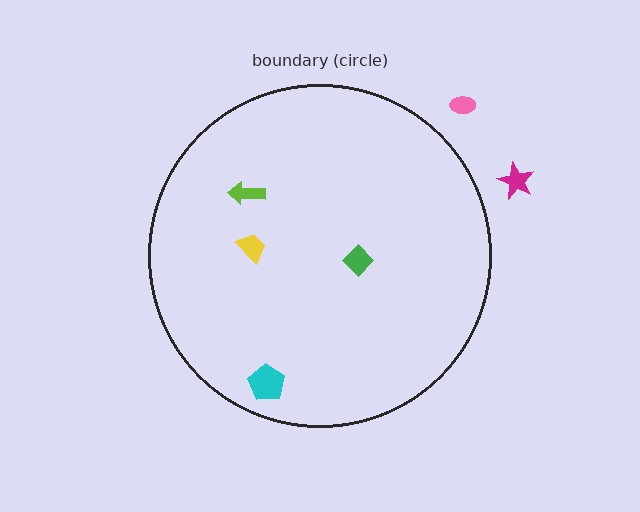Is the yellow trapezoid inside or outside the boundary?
Inside.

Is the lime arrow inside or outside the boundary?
Inside.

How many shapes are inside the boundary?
4 inside, 2 outside.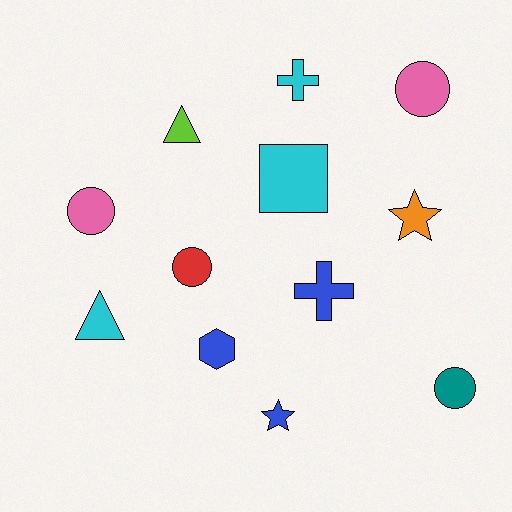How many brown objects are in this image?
There are no brown objects.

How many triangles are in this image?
There are 2 triangles.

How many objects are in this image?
There are 12 objects.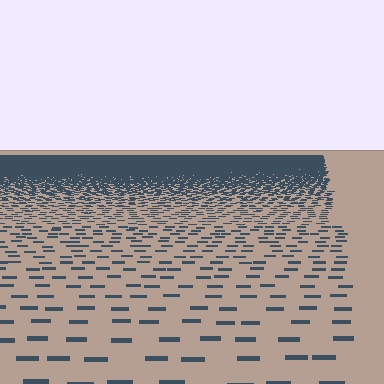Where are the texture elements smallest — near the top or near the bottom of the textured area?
Near the top.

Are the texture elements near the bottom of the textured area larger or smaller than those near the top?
Larger. Near the bottom, elements are closer to the viewer and appear at a bigger on-screen size.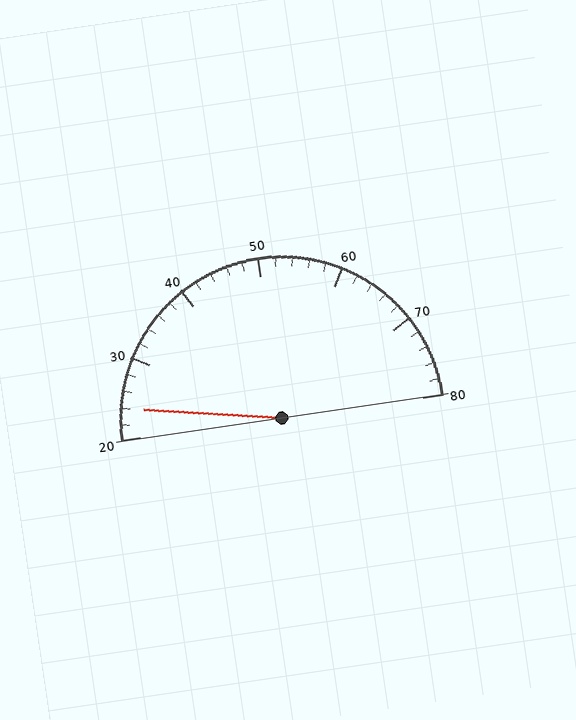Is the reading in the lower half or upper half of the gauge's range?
The reading is in the lower half of the range (20 to 80).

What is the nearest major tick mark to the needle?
The nearest major tick mark is 20.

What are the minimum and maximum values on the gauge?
The gauge ranges from 20 to 80.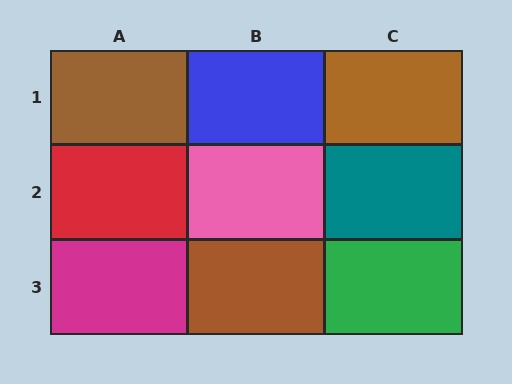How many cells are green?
1 cell is green.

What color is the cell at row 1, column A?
Brown.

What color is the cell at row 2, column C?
Teal.